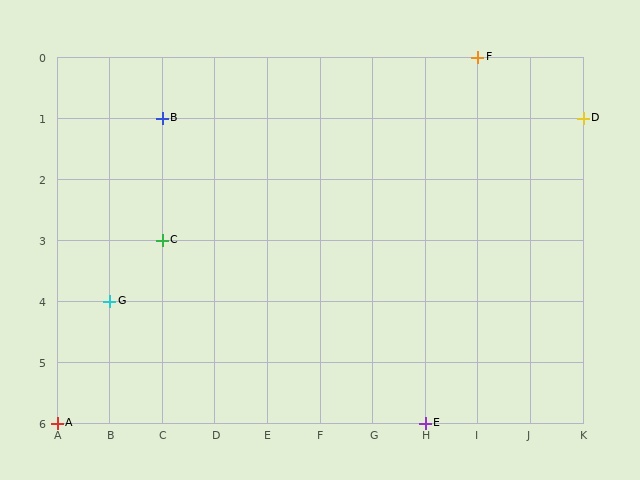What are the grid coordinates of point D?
Point D is at grid coordinates (K, 1).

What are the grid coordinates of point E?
Point E is at grid coordinates (H, 6).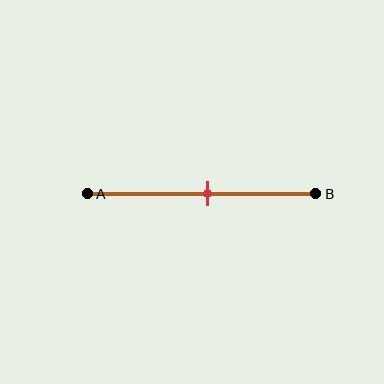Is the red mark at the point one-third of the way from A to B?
No, the mark is at about 55% from A, not at the 33% one-third point.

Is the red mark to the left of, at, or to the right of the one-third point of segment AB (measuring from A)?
The red mark is to the right of the one-third point of segment AB.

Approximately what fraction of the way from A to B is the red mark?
The red mark is approximately 55% of the way from A to B.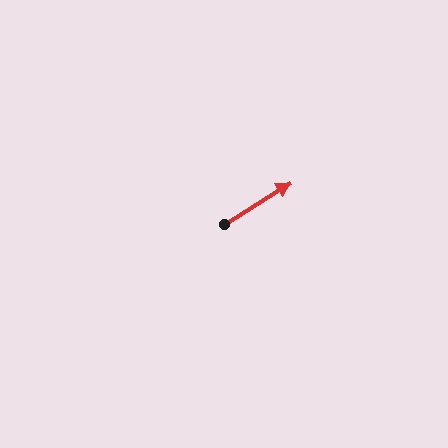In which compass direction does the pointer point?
Northeast.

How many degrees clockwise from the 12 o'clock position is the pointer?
Approximately 58 degrees.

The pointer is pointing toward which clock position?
Roughly 2 o'clock.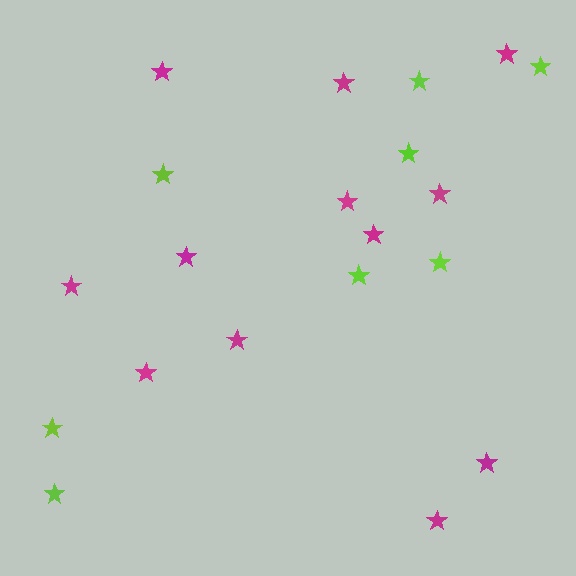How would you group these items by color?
There are 2 groups: one group of lime stars (8) and one group of magenta stars (12).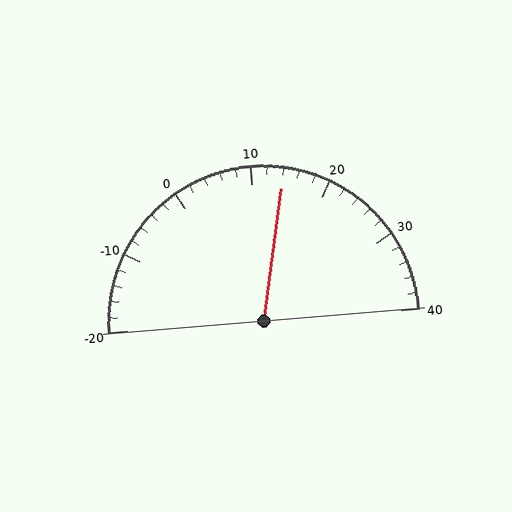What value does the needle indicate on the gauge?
The needle indicates approximately 14.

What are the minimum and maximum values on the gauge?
The gauge ranges from -20 to 40.